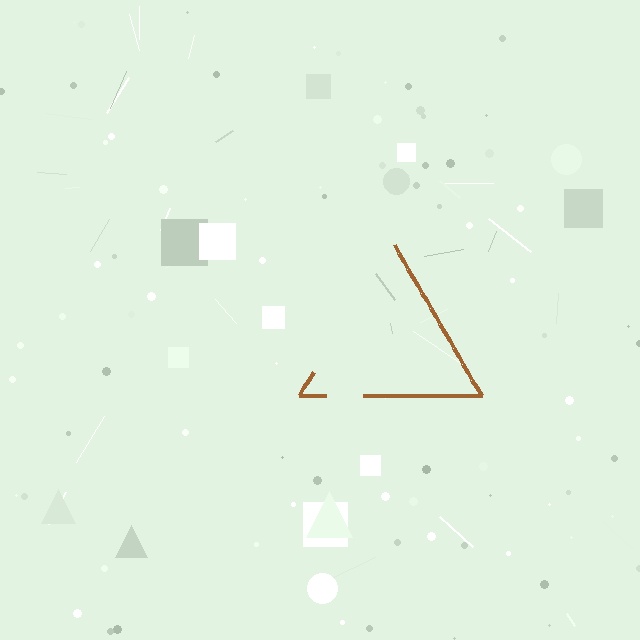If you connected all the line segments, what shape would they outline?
They would outline a triangle.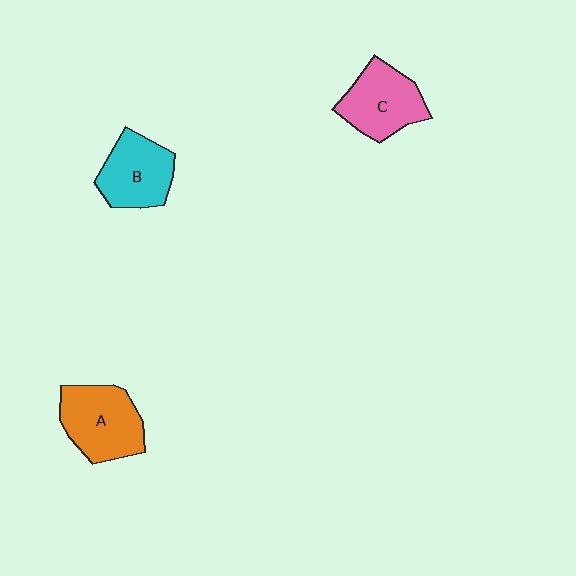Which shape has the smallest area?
Shape B (cyan).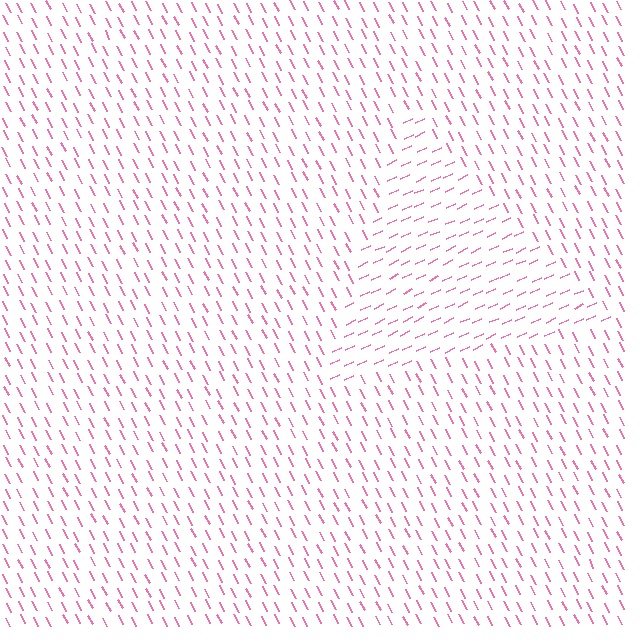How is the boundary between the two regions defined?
The boundary is defined purely by a change in line orientation (approximately 88 degrees difference). All lines are the same color and thickness.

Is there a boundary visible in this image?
Yes, there is a texture boundary formed by a change in line orientation.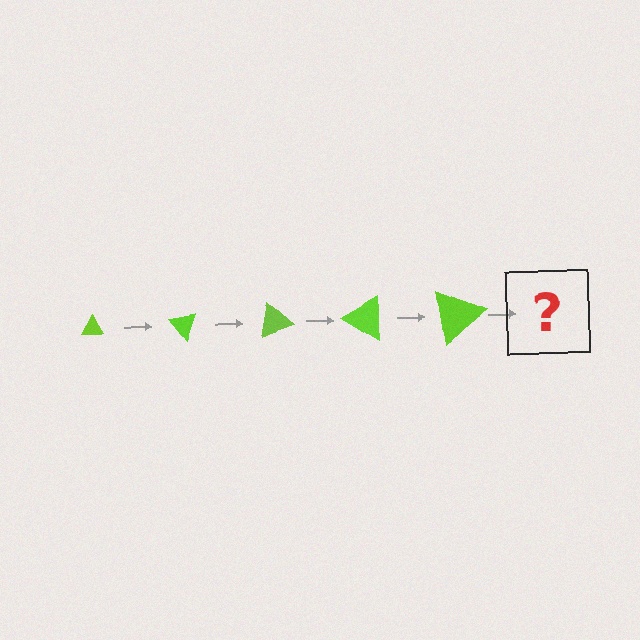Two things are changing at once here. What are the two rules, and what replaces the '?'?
The two rules are that the triangle grows larger each step and it rotates 50 degrees each step. The '?' should be a triangle, larger than the previous one and rotated 250 degrees from the start.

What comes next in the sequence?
The next element should be a triangle, larger than the previous one and rotated 250 degrees from the start.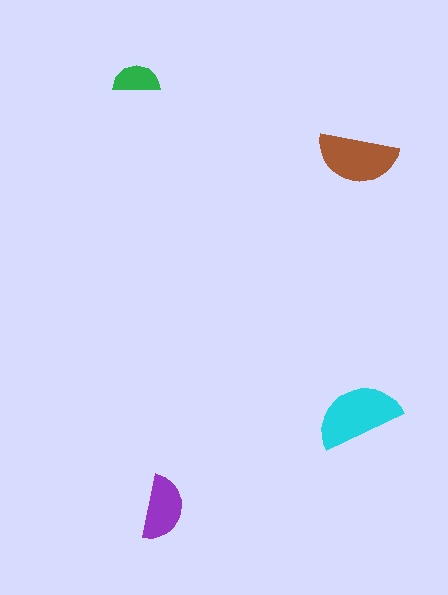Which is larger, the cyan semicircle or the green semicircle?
The cyan one.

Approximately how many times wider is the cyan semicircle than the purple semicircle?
About 1.5 times wider.